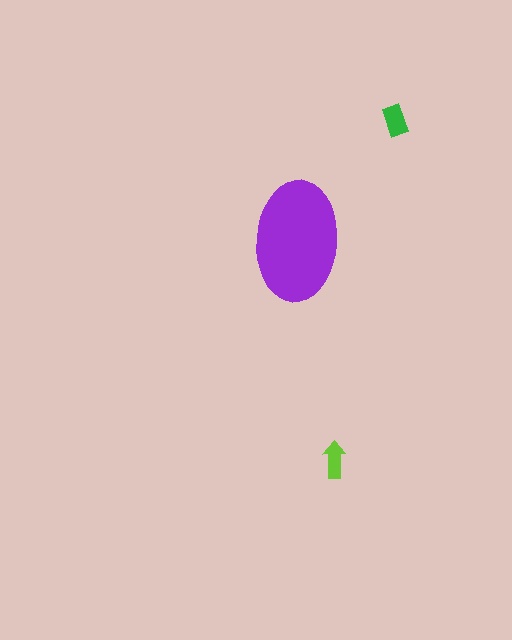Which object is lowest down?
The lime arrow is bottommost.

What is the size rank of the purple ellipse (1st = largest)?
1st.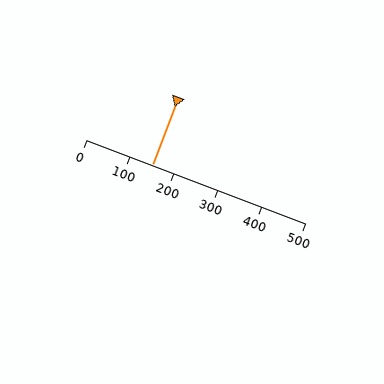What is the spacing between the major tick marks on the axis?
The major ticks are spaced 100 apart.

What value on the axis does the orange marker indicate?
The marker indicates approximately 150.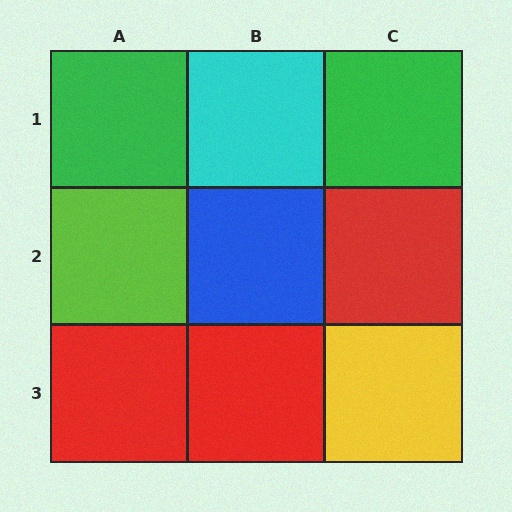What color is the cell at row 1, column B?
Cyan.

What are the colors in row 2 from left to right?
Lime, blue, red.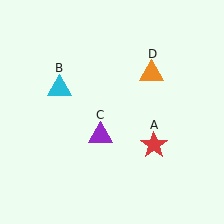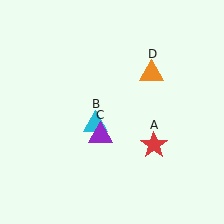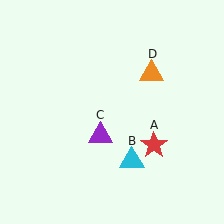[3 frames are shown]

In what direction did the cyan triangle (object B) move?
The cyan triangle (object B) moved down and to the right.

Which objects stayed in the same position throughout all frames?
Red star (object A) and purple triangle (object C) and orange triangle (object D) remained stationary.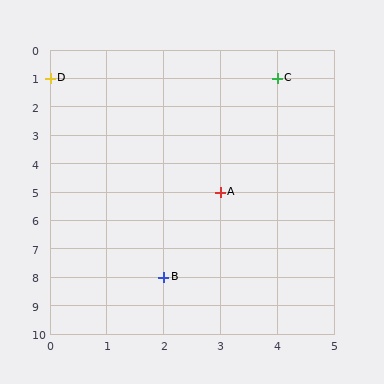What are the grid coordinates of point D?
Point D is at grid coordinates (0, 1).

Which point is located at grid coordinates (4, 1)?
Point C is at (4, 1).